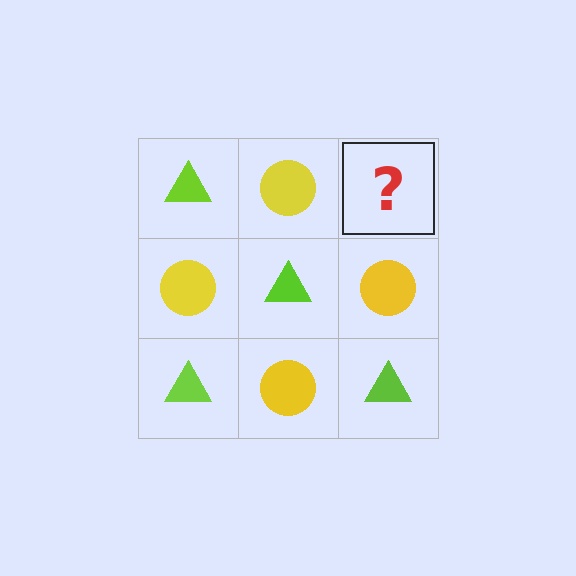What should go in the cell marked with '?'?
The missing cell should contain a lime triangle.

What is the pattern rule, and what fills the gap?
The rule is that it alternates lime triangle and yellow circle in a checkerboard pattern. The gap should be filled with a lime triangle.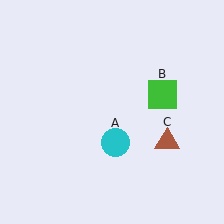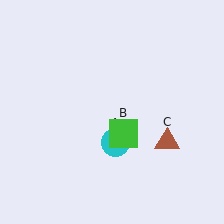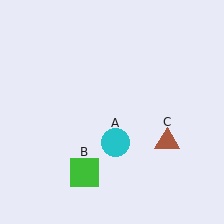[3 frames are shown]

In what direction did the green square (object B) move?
The green square (object B) moved down and to the left.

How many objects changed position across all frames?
1 object changed position: green square (object B).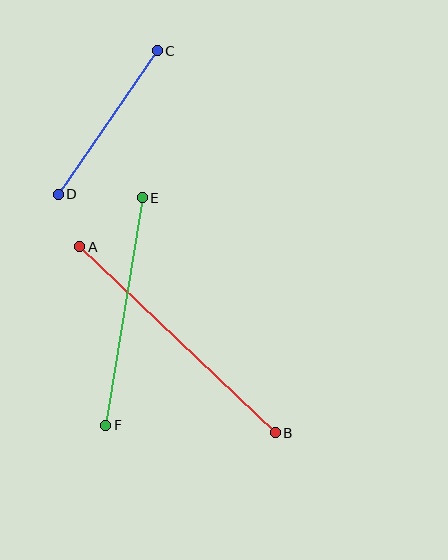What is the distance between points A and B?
The distance is approximately 270 pixels.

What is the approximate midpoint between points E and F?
The midpoint is at approximately (124, 311) pixels.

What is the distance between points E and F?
The distance is approximately 230 pixels.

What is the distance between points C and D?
The distance is approximately 174 pixels.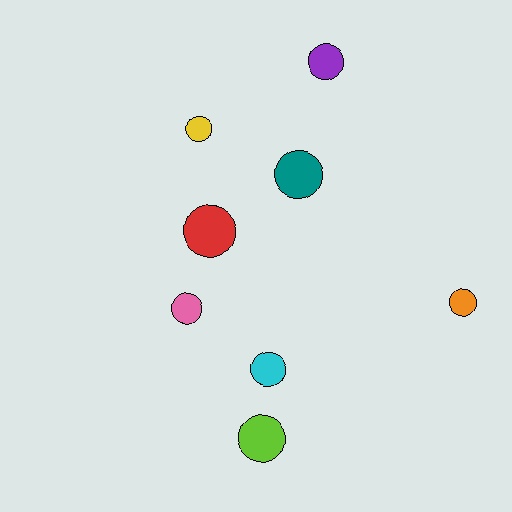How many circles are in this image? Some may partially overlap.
There are 8 circles.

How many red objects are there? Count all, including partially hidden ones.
There is 1 red object.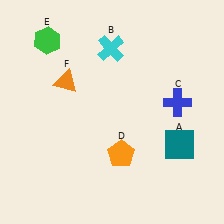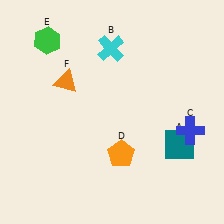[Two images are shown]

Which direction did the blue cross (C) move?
The blue cross (C) moved down.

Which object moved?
The blue cross (C) moved down.